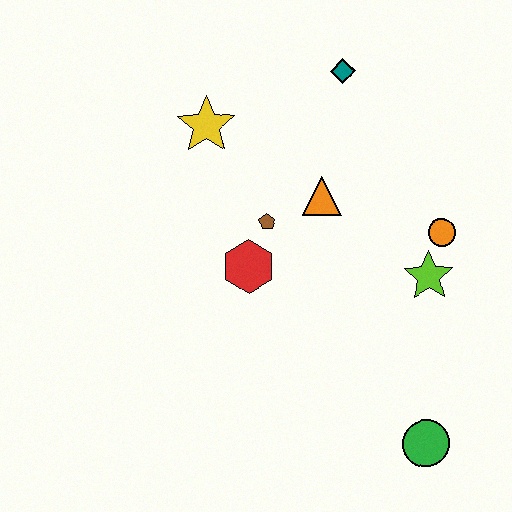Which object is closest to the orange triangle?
The brown pentagon is closest to the orange triangle.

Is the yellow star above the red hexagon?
Yes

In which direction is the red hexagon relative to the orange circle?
The red hexagon is to the left of the orange circle.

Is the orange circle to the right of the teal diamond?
Yes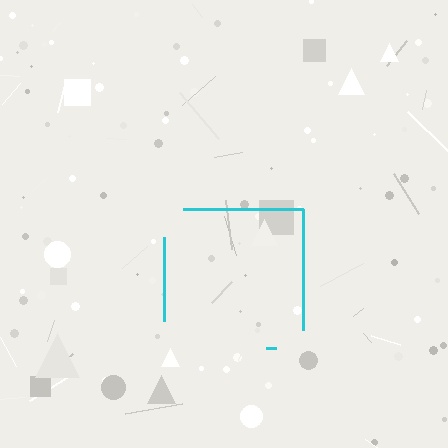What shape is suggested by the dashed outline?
The dashed outline suggests a square.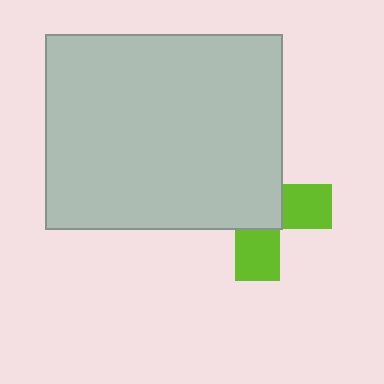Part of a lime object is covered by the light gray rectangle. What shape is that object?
It is a cross.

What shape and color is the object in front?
The object in front is a light gray rectangle.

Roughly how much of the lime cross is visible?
A small part of it is visible (roughly 39%).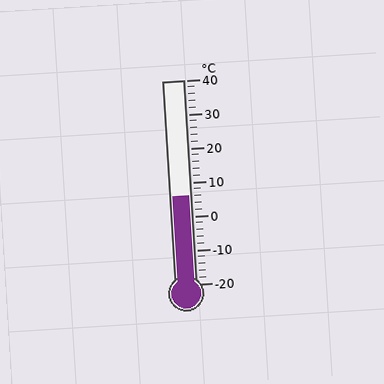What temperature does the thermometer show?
The thermometer shows approximately 6°C.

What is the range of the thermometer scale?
The thermometer scale ranges from -20°C to 40°C.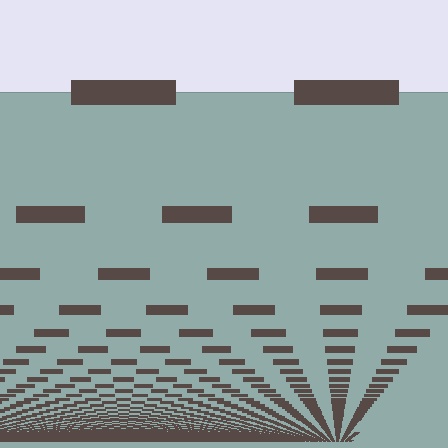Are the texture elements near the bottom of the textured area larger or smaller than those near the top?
Smaller. The gradient is inverted — elements near the bottom are smaller and denser.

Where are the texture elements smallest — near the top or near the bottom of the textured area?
Near the bottom.